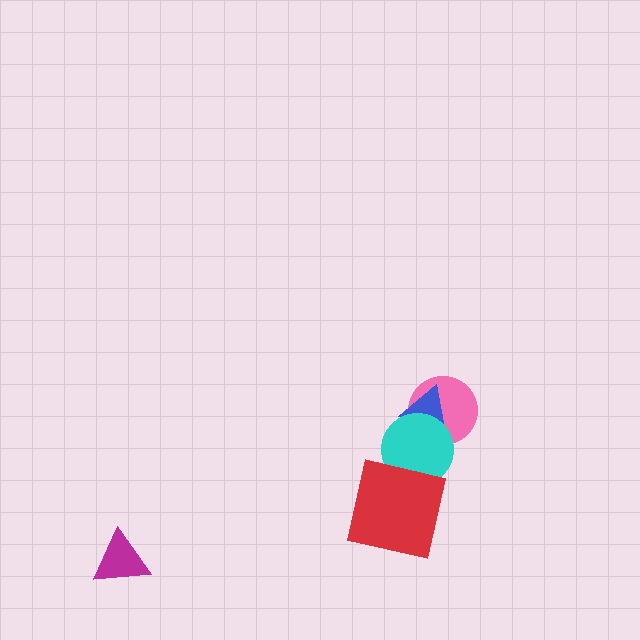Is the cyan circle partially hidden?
Yes, it is partially covered by another shape.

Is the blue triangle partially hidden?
Yes, it is partially covered by another shape.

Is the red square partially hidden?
No, no other shape covers it.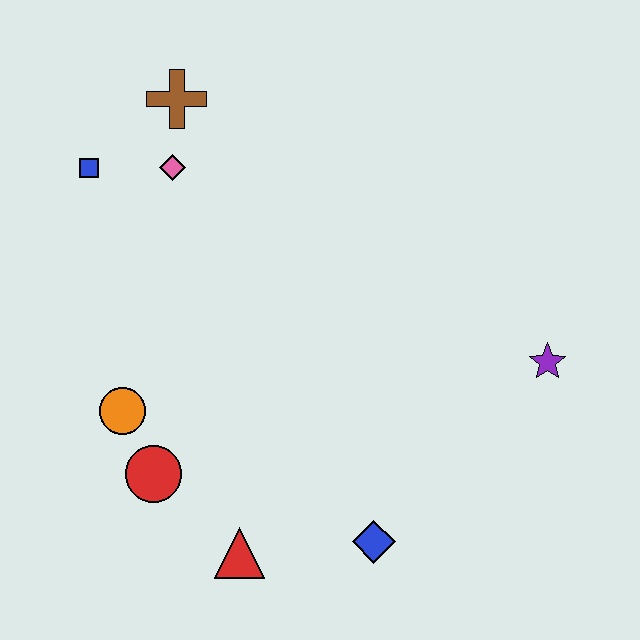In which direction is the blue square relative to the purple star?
The blue square is to the left of the purple star.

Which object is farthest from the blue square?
The purple star is farthest from the blue square.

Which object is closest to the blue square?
The pink diamond is closest to the blue square.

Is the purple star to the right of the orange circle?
Yes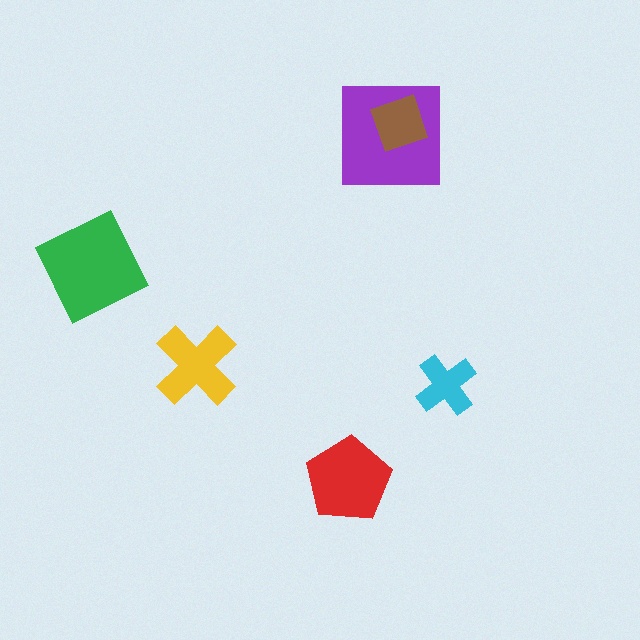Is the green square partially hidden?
No, no other shape covers it.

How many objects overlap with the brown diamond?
1 object overlaps with the brown diamond.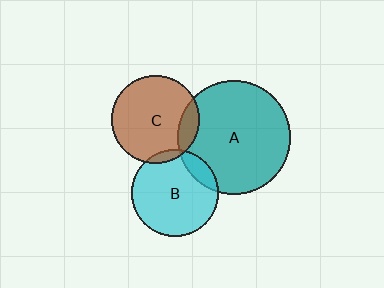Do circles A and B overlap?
Yes.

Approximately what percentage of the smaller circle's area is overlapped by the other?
Approximately 15%.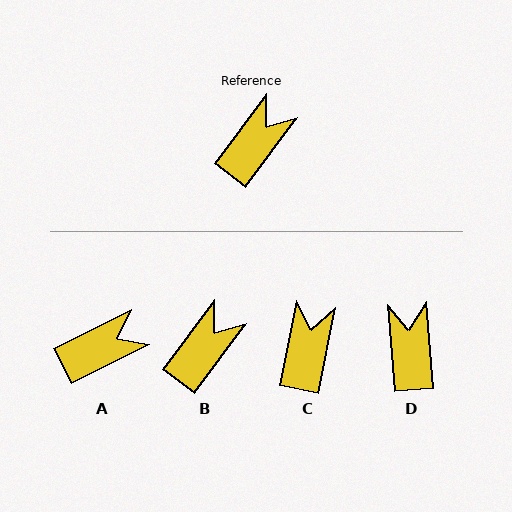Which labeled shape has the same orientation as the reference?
B.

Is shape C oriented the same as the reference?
No, it is off by about 26 degrees.